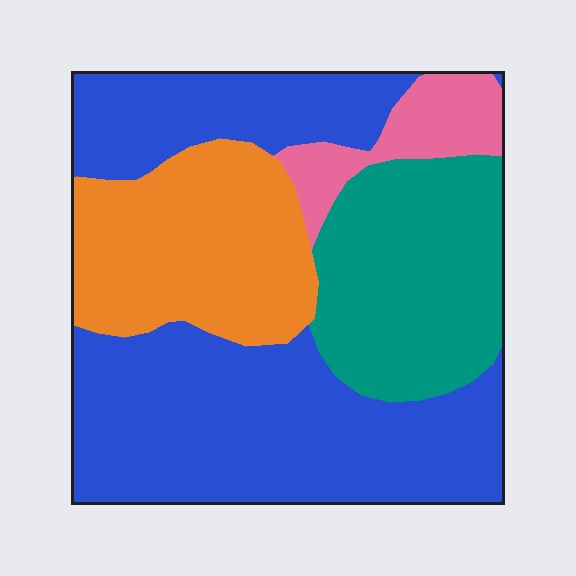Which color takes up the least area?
Pink, at roughly 10%.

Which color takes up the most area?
Blue, at roughly 50%.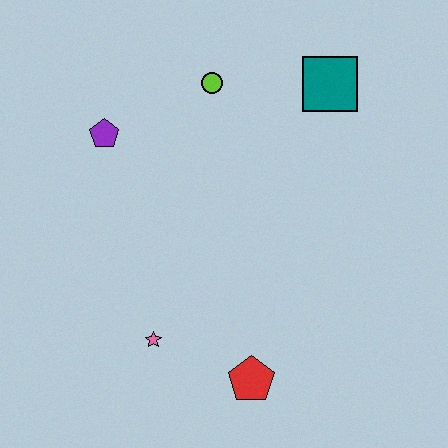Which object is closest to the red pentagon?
The pink star is closest to the red pentagon.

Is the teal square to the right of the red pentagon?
Yes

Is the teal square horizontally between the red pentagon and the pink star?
No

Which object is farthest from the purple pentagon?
The red pentagon is farthest from the purple pentagon.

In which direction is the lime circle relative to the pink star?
The lime circle is above the pink star.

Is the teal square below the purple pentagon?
No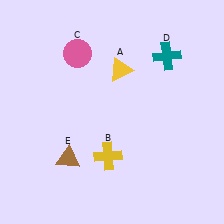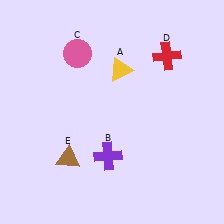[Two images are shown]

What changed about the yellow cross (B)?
In Image 1, B is yellow. In Image 2, it changed to purple.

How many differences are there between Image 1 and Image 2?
There are 2 differences between the two images.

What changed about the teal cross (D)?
In Image 1, D is teal. In Image 2, it changed to red.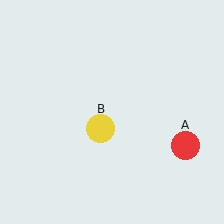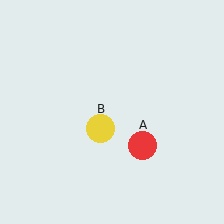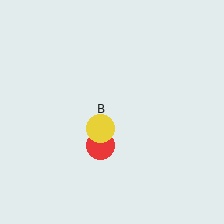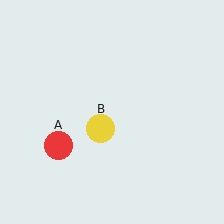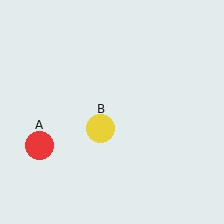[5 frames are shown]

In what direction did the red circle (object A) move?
The red circle (object A) moved left.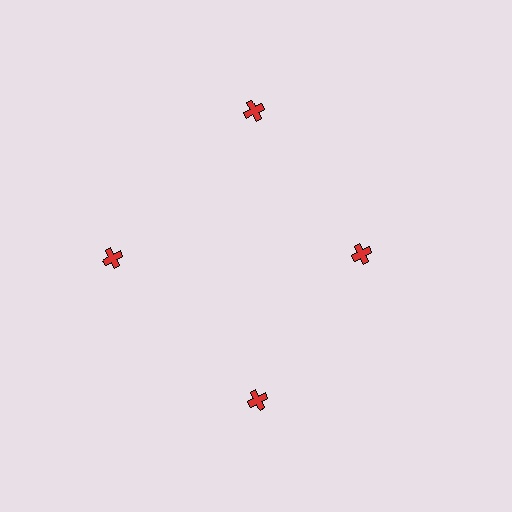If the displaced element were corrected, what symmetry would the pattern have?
It would have 4-fold rotational symmetry — the pattern would map onto itself every 90 degrees.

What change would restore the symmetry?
The symmetry would be restored by moving it outward, back onto the ring so that all 4 crosses sit at equal angles and equal distance from the center.